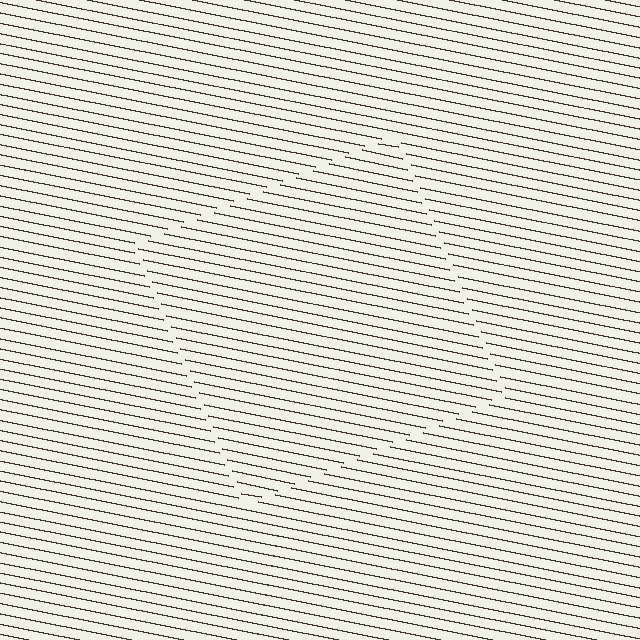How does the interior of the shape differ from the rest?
The interior of the shape contains the same grating, shifted by half a period — the contour is defined by the phase discontinuity where line-ends from the inner and outer gratings abut.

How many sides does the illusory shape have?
4 sides — the line-ends trace a square.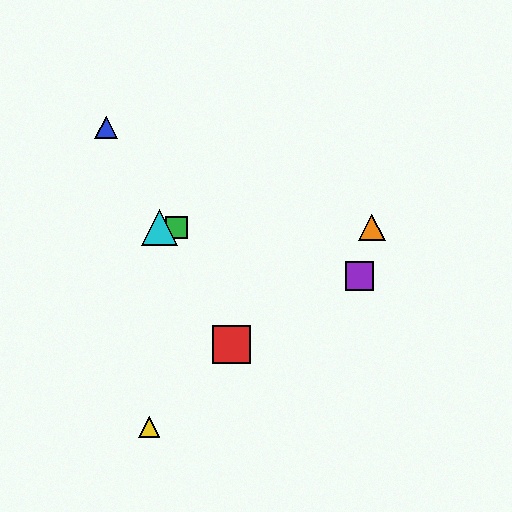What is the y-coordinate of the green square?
The green square is at y≈227.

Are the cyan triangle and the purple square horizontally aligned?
No, the cyan triangle is at y≈227 and the purple square is at y≈276.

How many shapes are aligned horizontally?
3 shapes (the green square, the orange triangle, the cyan triangle) are aligned horizontally.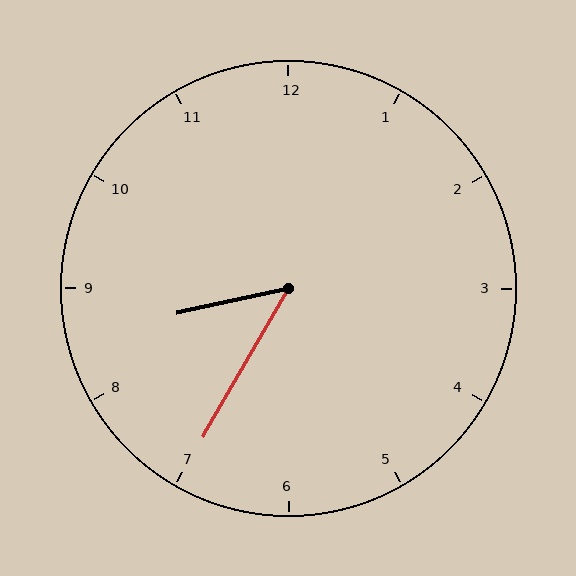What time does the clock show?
8:35.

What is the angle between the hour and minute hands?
Approximately 48 degrees.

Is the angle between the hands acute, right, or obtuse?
It is acute.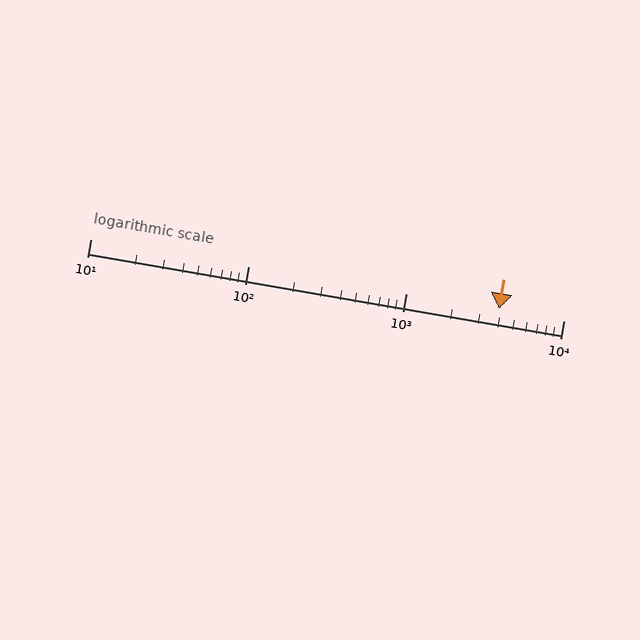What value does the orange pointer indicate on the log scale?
The pointer indicates approximately 3900.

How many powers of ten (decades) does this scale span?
The scale spans 3 decades, from 10 to 10000.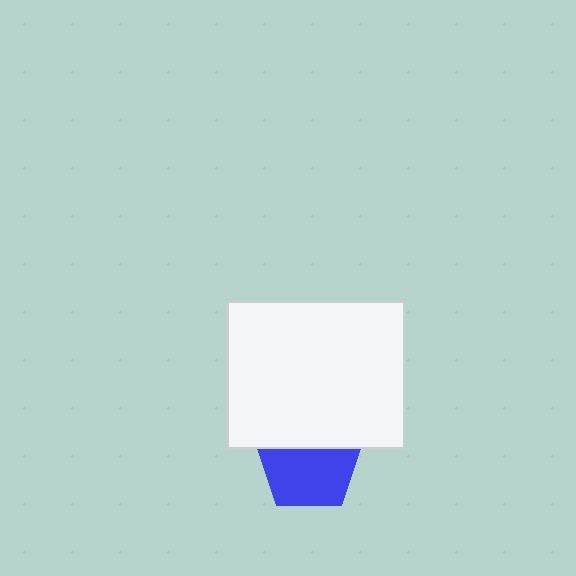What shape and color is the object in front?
The object in front is a white rectangle.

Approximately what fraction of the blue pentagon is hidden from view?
Roughly 37% of the blue pentagon is hidden behind the white rectangle.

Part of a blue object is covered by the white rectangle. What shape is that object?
It is a pentagon.